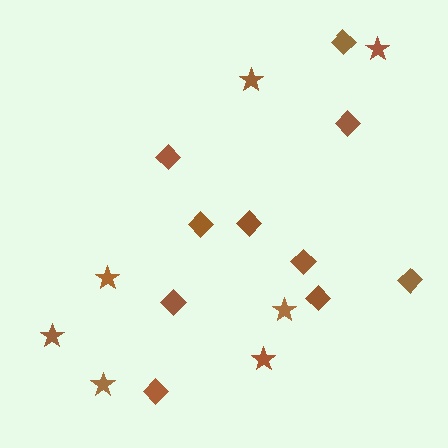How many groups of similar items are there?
There are 2 groups: one group of stars (7) and one group of diamonds (10).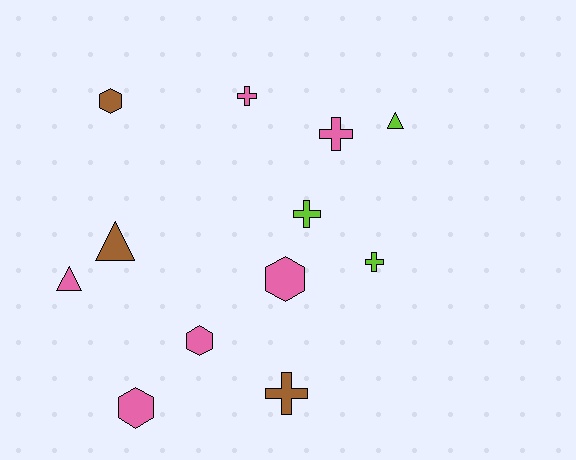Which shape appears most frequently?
Cross, with 5 objects.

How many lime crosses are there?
There are 2 lime crosses.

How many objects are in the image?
There are 12 objects.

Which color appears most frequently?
Pink, with 6 objects.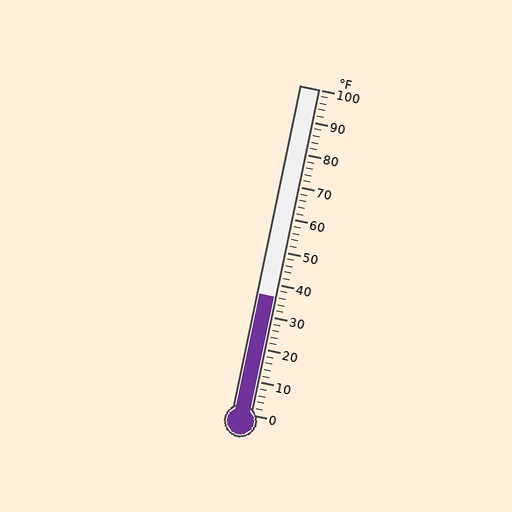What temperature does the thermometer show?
The thermometer shows approximately 36°F.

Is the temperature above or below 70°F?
The temperature is below 70°F.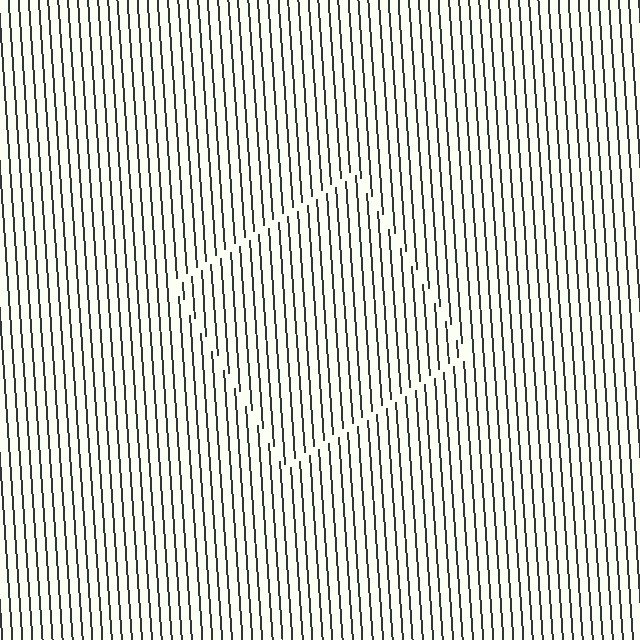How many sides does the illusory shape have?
4 sides — the line-ends trace a square.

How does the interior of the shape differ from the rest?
The interior of the shape contains the same grating, shifted by half a period — the contour is defined by the phase discontinuity where line-ends from the inner and outer gratings abut.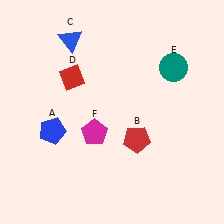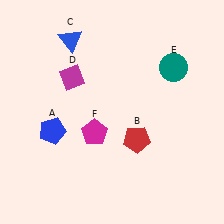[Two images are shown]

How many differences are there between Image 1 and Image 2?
There is 1 difference between the two images.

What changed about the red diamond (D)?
In Image 1, D is red. In Image 2, it changed to magenta.